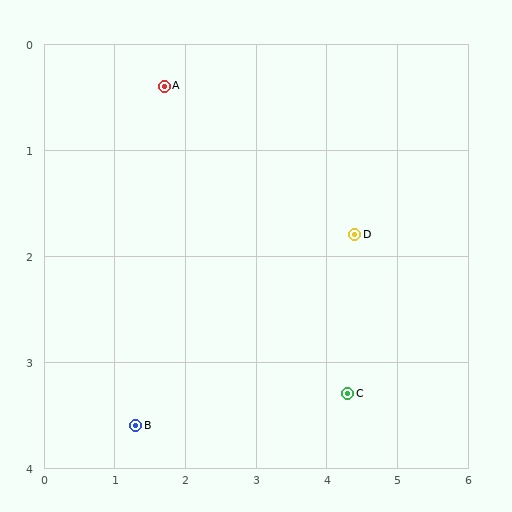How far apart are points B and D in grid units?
Points B and D are about 3.6 grid units apart.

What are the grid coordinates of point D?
Point D is at approximately (4.4, 1.8).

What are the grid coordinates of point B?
Point B is at approximately (1.3, 3.6).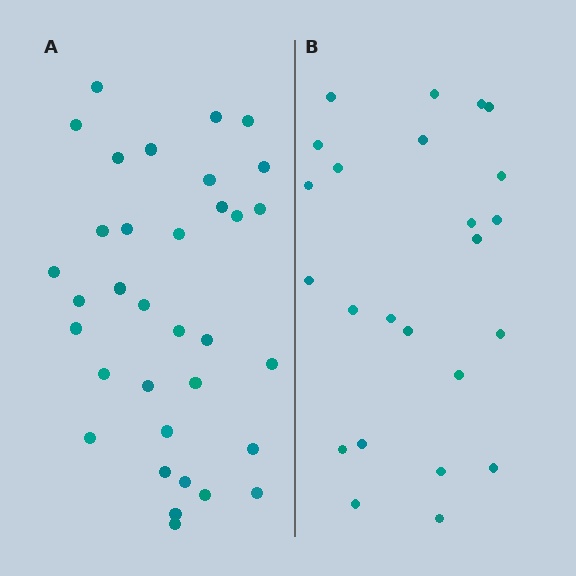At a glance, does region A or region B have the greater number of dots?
Region A (the left region) has more dots.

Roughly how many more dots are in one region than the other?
Region A has roughly 10 or so more dots than region B.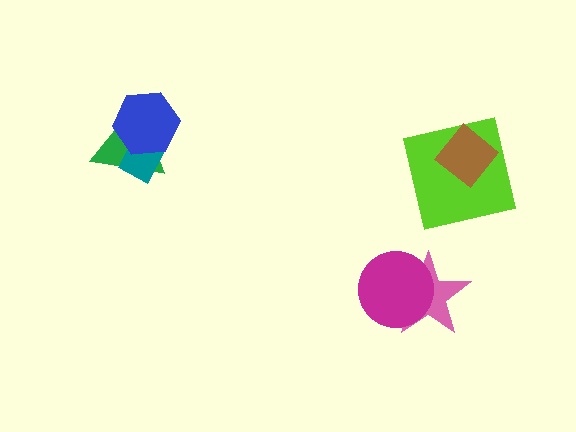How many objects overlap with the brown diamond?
1 object overlaps with the brown diamond.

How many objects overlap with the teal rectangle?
2 objects overlap with the teal rectangle.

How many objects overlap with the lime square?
1 object overlaps with the lime square.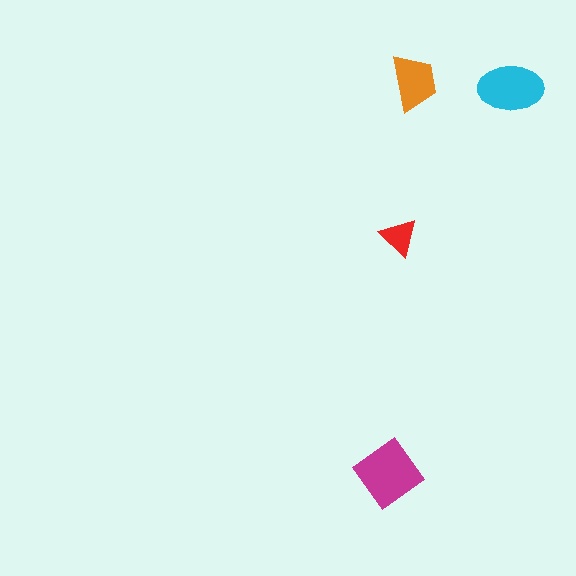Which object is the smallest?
The red triangle.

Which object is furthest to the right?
The cyan ellipse is rightmost.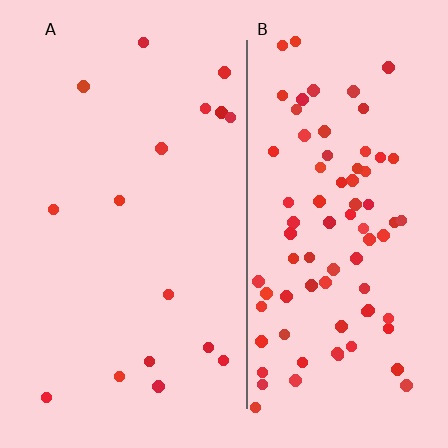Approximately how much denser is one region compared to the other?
Approximately 5.0× — region B over region A.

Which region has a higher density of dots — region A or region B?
B (the right).